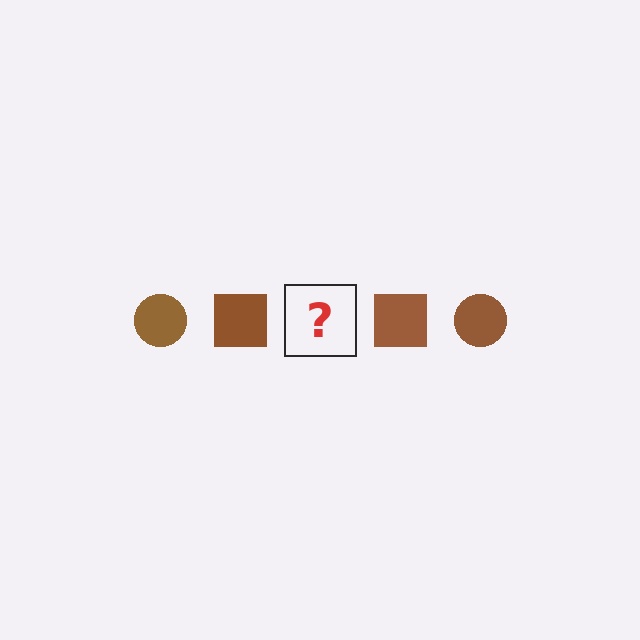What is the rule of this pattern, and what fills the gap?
The rule is that the pattern cycles through circle, square shapes in brown. The gap should be filled with a brown circle.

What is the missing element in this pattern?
The missing element is a brown circle.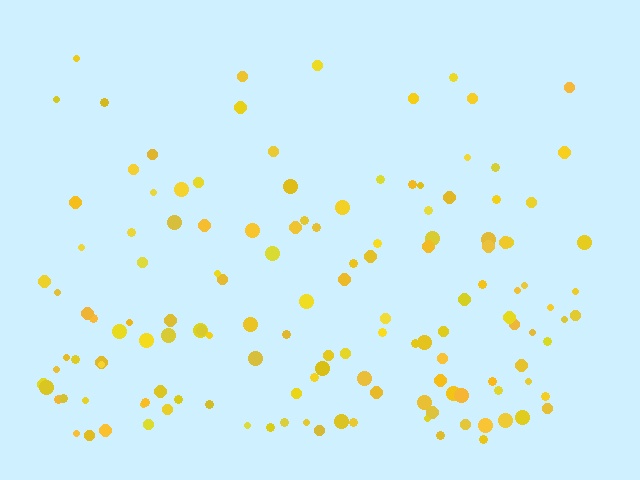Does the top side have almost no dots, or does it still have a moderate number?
Still a moderate number, just noticeably fewer than the bottom.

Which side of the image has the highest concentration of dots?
The bottom.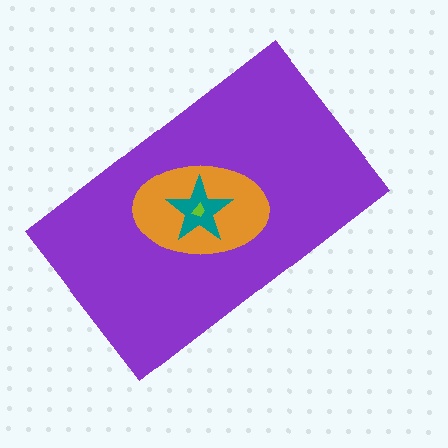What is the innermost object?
The lime trapezoid.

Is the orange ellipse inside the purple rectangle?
Yes.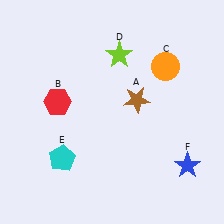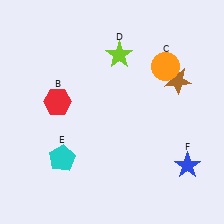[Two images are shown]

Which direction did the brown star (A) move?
The brown star (A) moved right.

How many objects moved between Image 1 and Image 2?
1 object moved between the two images.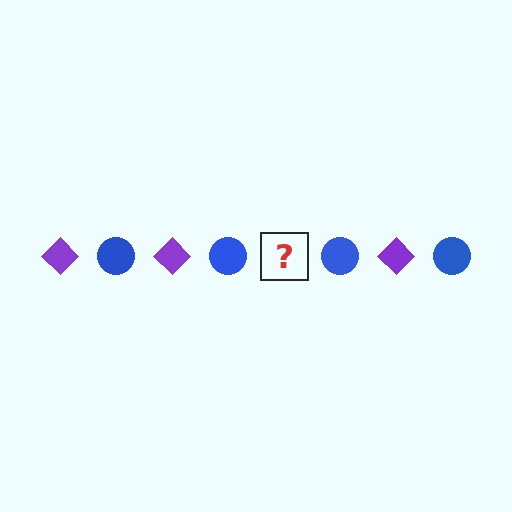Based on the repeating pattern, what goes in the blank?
The blank should be a purple diamond.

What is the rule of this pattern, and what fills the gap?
The rule is that the pattern alternates between purple diamond and blue circle. The gap should be filled with a purple diamond.